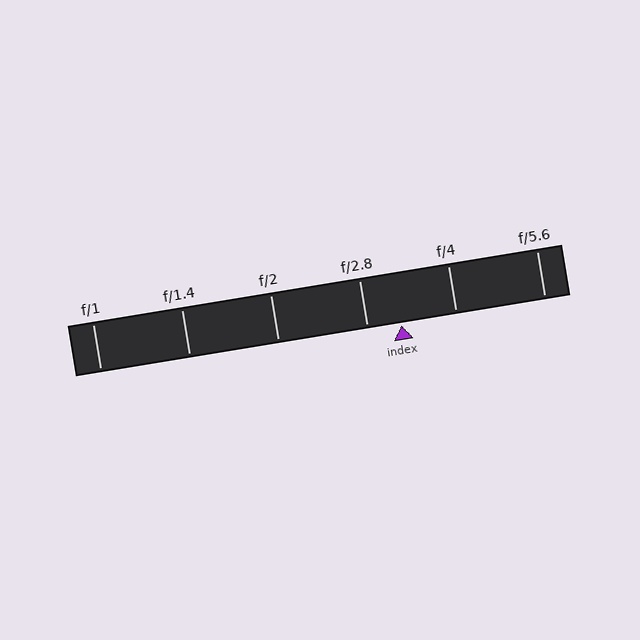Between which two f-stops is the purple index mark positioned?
The index mark is between f/2.8 and f/4.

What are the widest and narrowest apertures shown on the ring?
The widest aperture shown is f/1 and the narrowest is f/5.6.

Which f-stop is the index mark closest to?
The index mark is closest to f/2.8.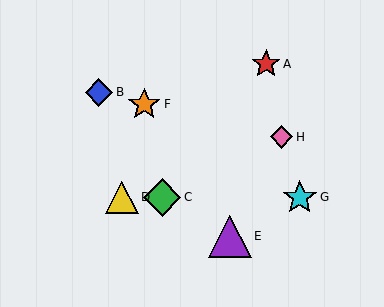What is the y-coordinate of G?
Object G is at y≈198.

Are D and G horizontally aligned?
Yes, both are at y≈198.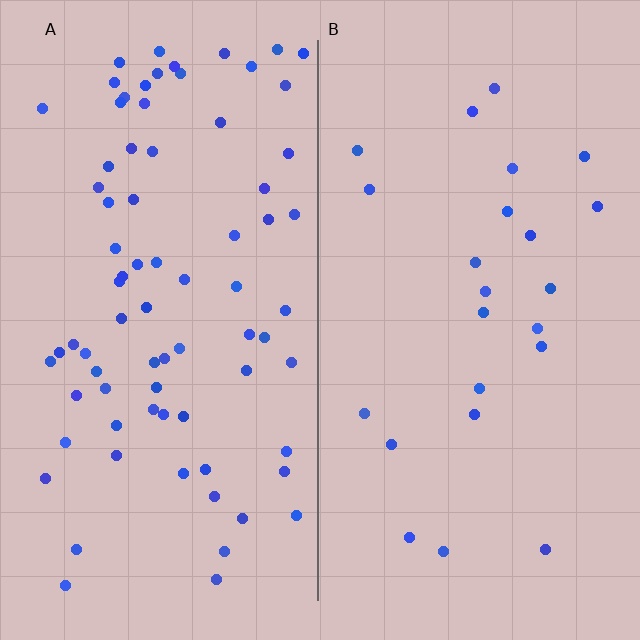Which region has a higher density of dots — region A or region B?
A (the left).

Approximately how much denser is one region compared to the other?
Approximately 3.3× — region A over region B.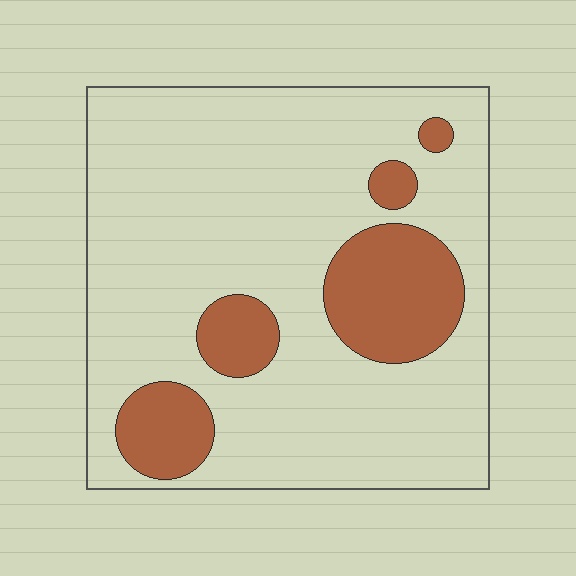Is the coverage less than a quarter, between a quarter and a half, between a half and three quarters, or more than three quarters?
Less than a quarter.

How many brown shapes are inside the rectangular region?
5.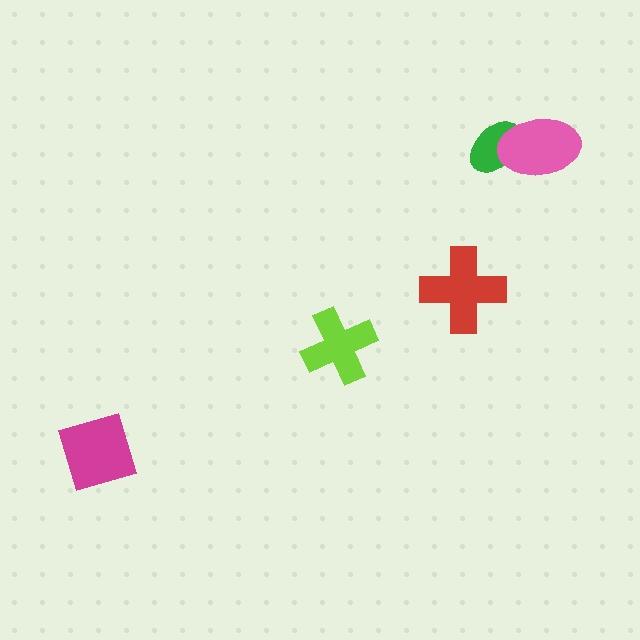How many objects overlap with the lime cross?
0 objects overlap with the lime cross.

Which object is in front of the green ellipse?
The pink ellipse is in front of the green ellipse.